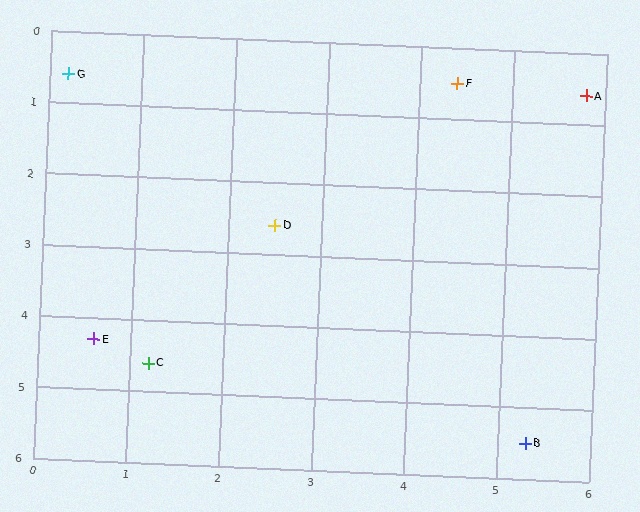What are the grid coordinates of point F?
Point F is at approximately (4.4, 0.5).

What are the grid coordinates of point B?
Point B is at approximately (5.3, 5.5).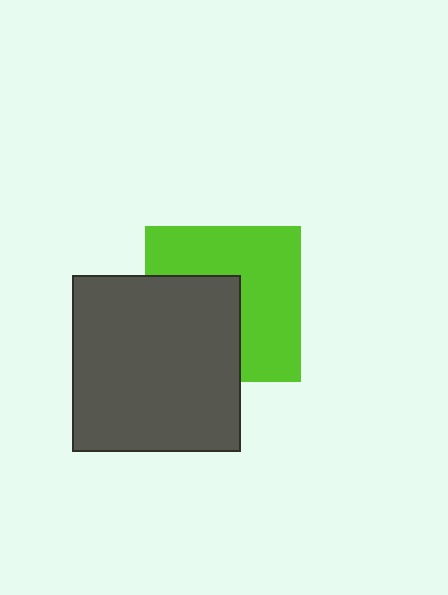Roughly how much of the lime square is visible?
About half of it is visible (roughly 58%).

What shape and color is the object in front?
The object in front is a dark gray rectangle.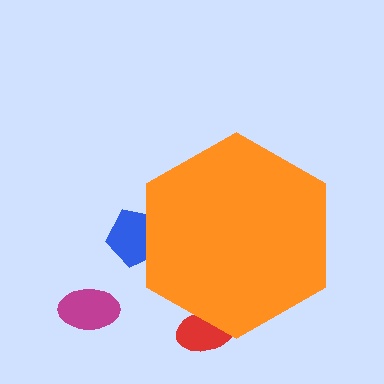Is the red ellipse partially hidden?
Yes, the red ellipse is partially hidden behind the orange hexagon.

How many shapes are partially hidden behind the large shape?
2 shapes are partially hidden.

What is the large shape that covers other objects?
An orange hexagon.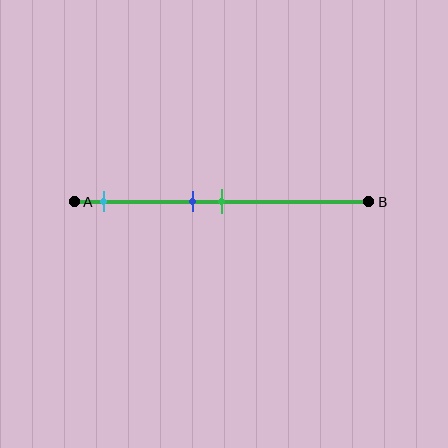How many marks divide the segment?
There are 3 marks dividing the segment.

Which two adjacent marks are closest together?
The blue and green marks are the closest adjacent pair.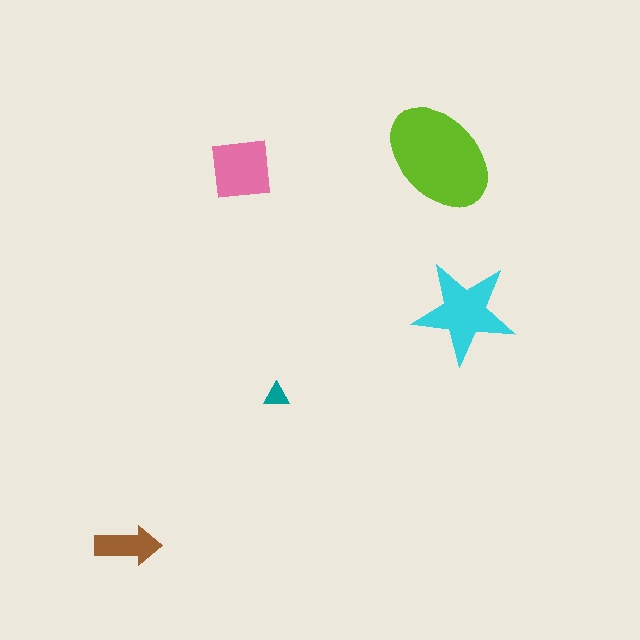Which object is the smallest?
The teal triangle.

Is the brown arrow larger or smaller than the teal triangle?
Larger.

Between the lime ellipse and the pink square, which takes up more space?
The lime ellipse.